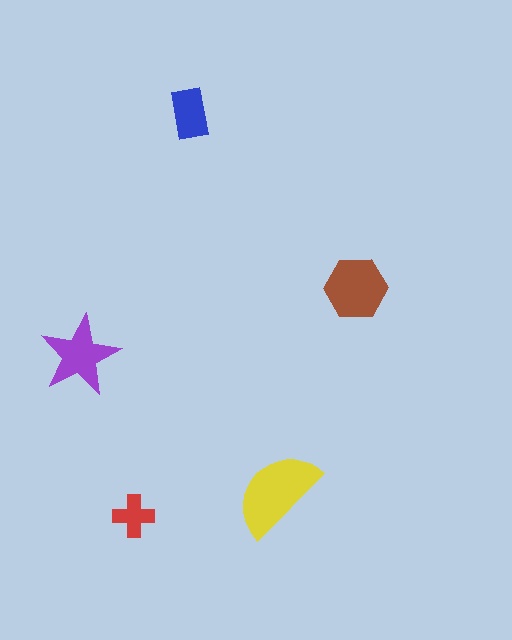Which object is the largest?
The yellow semicircle.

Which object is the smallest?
The red cross.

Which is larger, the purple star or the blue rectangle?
The purple star.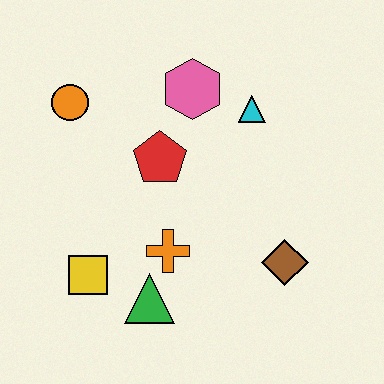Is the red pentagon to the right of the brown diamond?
No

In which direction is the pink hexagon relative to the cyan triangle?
The pink hexagon is to the left of the cyan triangle.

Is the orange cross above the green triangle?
Yes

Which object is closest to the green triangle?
The orange cross is closest to the green triangle.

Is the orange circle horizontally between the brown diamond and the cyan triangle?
No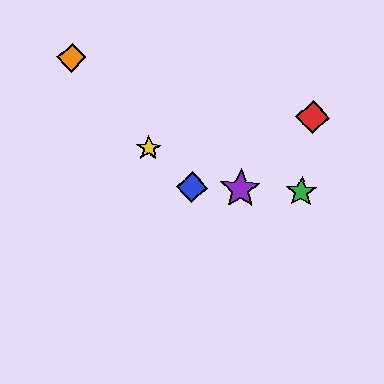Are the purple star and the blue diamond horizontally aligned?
Yes, both are at y≈189.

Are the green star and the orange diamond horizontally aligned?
No, the green star is at y≈192 and the orange diamond is at y≈58.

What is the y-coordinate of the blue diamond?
The blue diamond is at y≈187.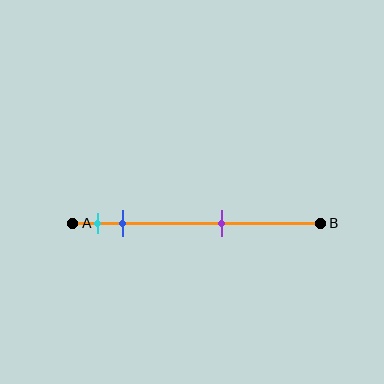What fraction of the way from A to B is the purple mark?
The purple mark is approximately 60% (0.6) of the way from A to B.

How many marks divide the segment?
There are 3 marks dividing the segment.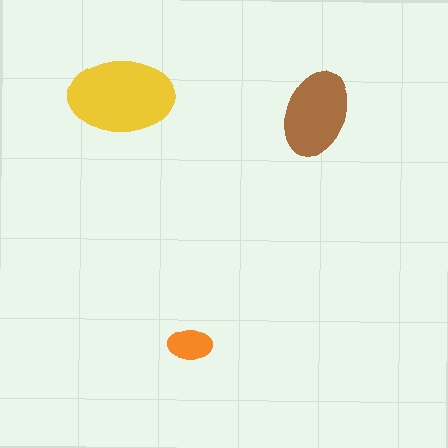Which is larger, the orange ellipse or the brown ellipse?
The brown one.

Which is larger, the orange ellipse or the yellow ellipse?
The yellow one.